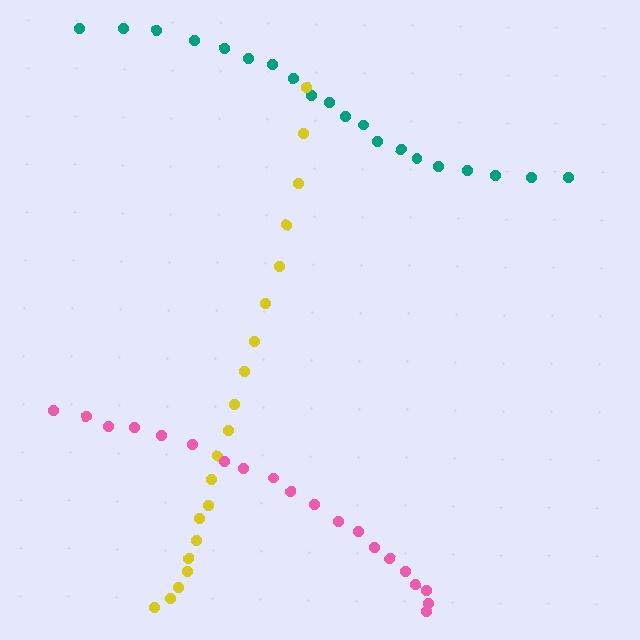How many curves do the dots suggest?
There are 3 distinct paths.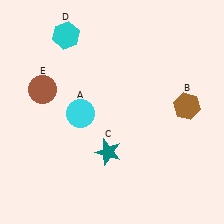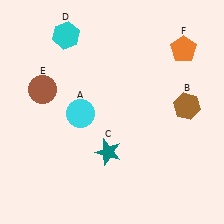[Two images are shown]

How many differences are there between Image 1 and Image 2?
There is 1 difference between the two images.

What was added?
An orange pentagon (F) was added in Image 2.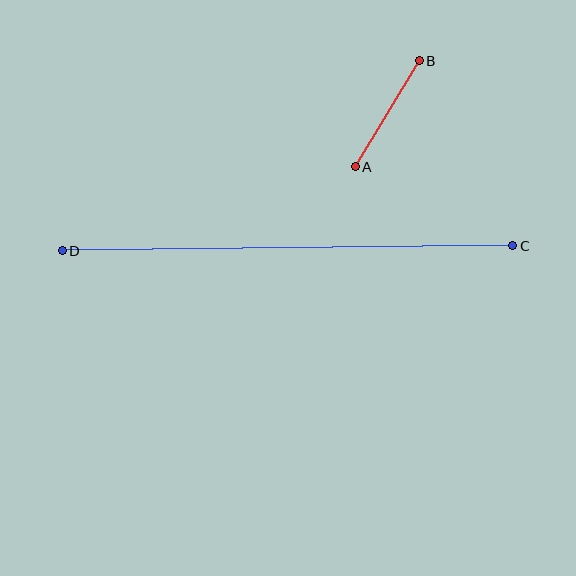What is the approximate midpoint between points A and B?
The midpoint is at approximately (387, 114) pixels.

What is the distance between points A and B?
The distance is approximately 124 pixels.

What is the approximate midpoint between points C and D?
The midpoint is at approximately (287, 248) pixels.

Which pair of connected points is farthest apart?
Points C and D are farthest apart.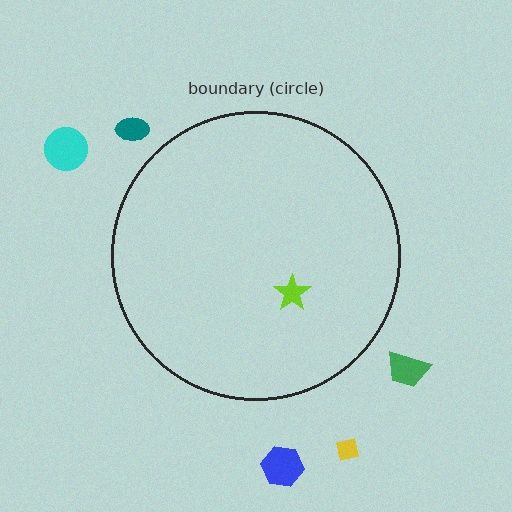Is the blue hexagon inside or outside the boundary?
Outside.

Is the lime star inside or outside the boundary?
Inside.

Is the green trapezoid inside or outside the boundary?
Outside.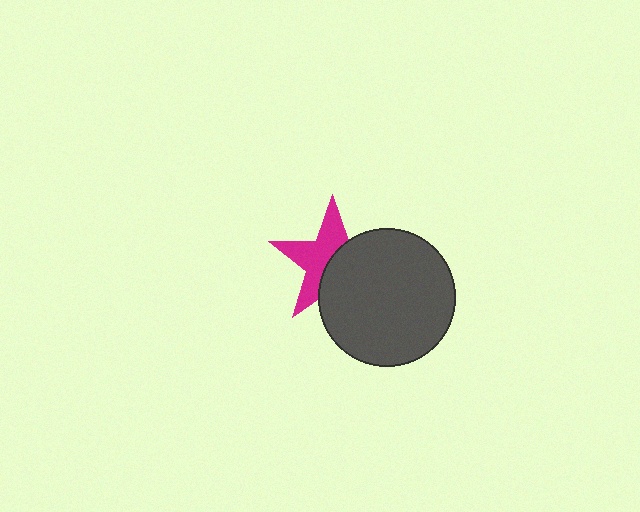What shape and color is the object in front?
The object in front is a dark gray circle.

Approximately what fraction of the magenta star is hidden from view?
Roughly 48% of the magenta star is hidden behind the dark gray circle.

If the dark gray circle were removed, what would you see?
You would see the complete magenta star.